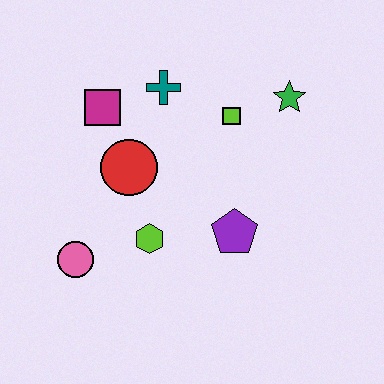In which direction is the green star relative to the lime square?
The green star is to the right of the lime square.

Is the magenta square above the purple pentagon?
Yes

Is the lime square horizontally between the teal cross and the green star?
Yes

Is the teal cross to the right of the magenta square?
Yes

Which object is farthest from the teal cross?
The pink circle is farthest from the teal cross.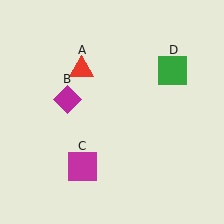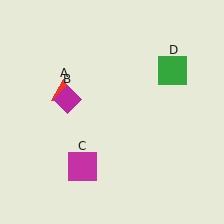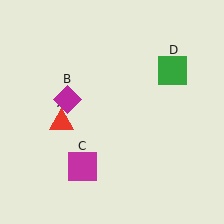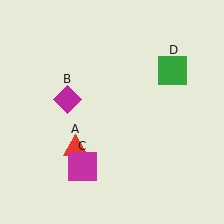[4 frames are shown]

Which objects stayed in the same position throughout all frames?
Magenta diamond (object B) and magenta square (object C) and green square (object D) remained stationary.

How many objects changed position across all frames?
1 object changed position: red triangle (object A).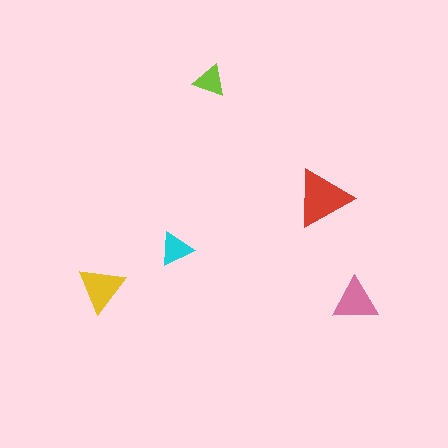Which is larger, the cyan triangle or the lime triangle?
The cyan one.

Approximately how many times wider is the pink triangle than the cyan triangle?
About 1.5 times wider.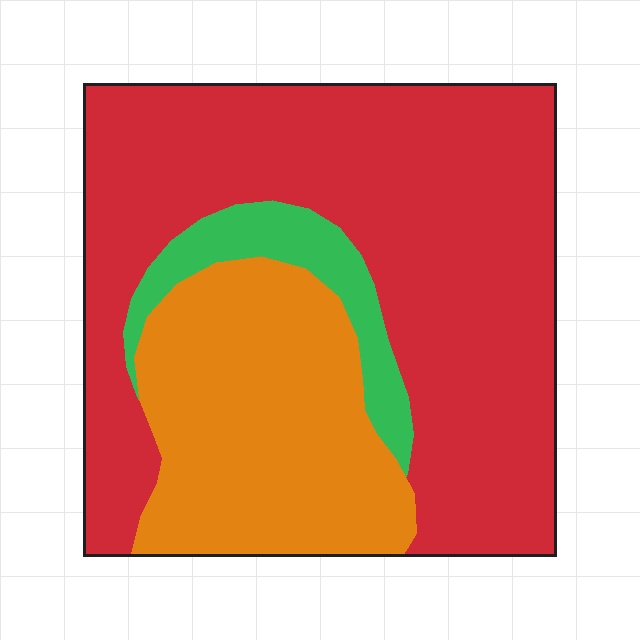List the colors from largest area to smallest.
From largest to smallest: red, orange, green.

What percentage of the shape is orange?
Orange takes up between a quarter and a half of the shape.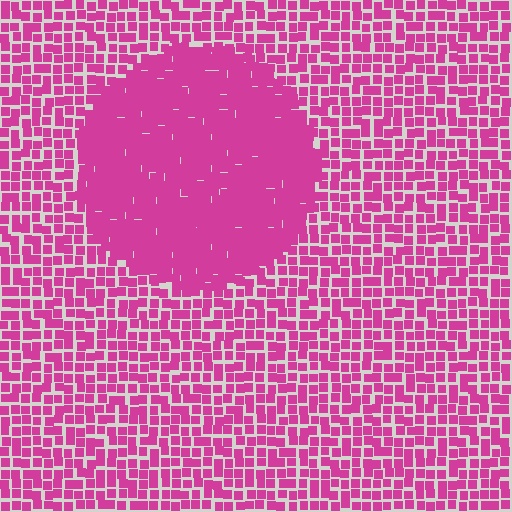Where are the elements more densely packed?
The elements are more densely packed inside the circle boundary.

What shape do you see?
I see a circle.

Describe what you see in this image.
The image contains small magenta elements arranged at two different densities. A circle-shaped region is visible where the elements are more densely packed than the surrounding area.